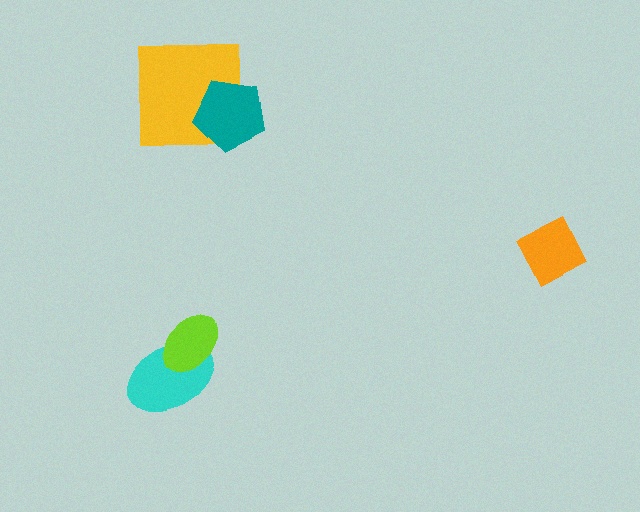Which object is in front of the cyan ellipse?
The lime ellipse is in front of the cyan ellipse.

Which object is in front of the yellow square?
The teal pentagon is in front of the yellow square.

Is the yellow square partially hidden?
Yes, it is partially covered by another shape.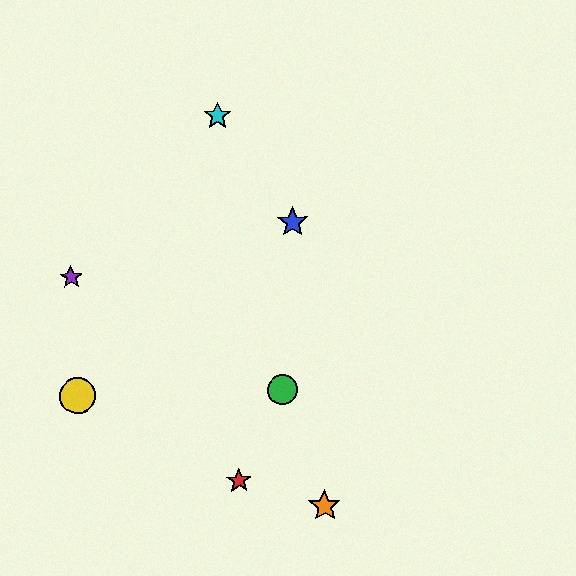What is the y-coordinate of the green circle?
The green circle is at y≈390.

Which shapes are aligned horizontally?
The green circle, the yellow circle are aligned horizontally.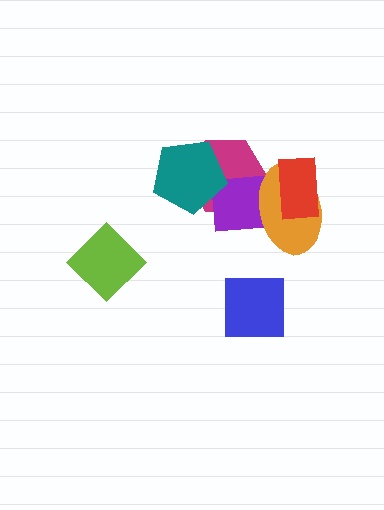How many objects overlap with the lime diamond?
0 objects overlap with the lime diamond.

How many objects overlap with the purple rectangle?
4 objects overlap with the purple rectangle.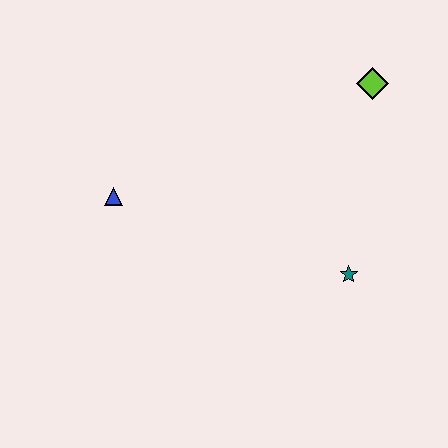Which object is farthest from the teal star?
The blue triangle is farthest from the teal star.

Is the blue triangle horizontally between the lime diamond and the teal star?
No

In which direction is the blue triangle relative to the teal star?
The blue triangle is to the left of the teal star.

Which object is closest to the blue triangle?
The teal star is closest to the blue triangle.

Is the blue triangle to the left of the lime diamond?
Yes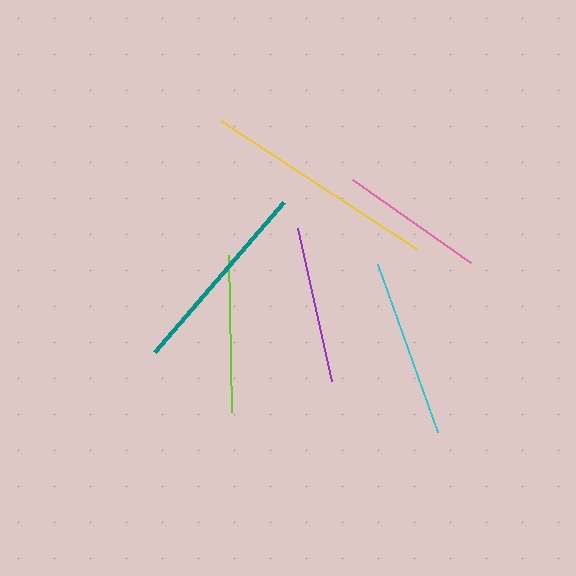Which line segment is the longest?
The yellow line is the longest at approximately 236 pixels.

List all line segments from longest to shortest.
From longest to shortest: yellow, teal, cyan, lime, purple, pink.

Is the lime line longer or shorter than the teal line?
The teal line is longer than the lime line.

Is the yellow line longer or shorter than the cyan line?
The yellow line is longer than the cyan line.